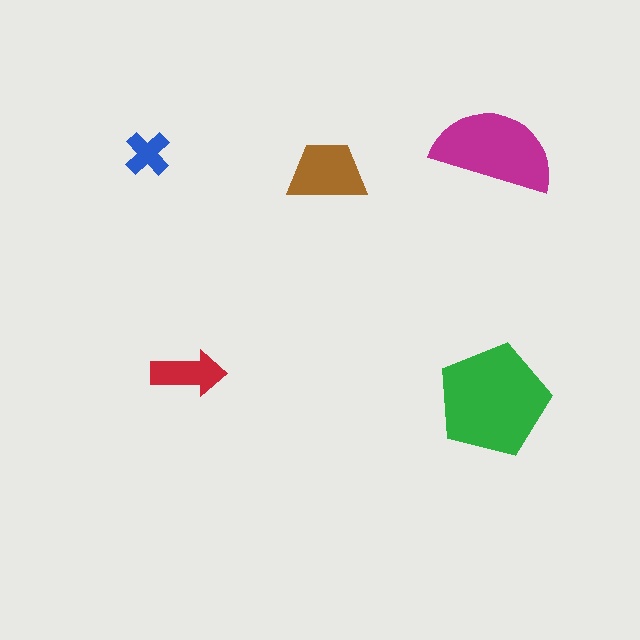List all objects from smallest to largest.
The blue cross, the red arrow, the brown trapezoid, the magenta semicircle, the green pentagon.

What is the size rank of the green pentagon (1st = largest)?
1st.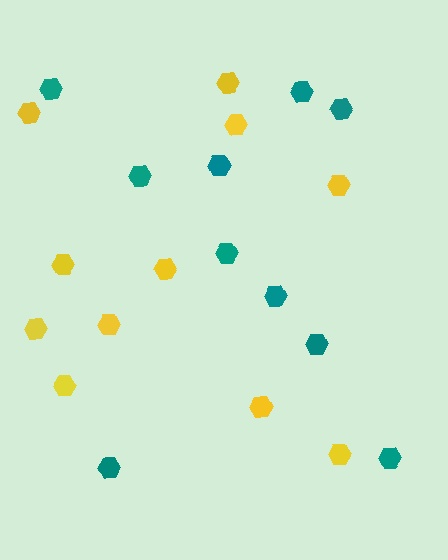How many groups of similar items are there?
There are 2 groups: one group of teal hexagons (10) and one group of yellow hexagons (11).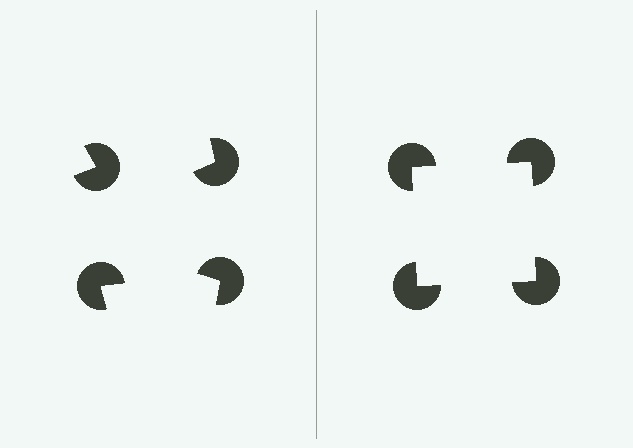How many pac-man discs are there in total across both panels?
8 — 4 on each side.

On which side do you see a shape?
An illusory square appears on the right side. On the left side the wedge cuts are rotated, so no coherent shape forms.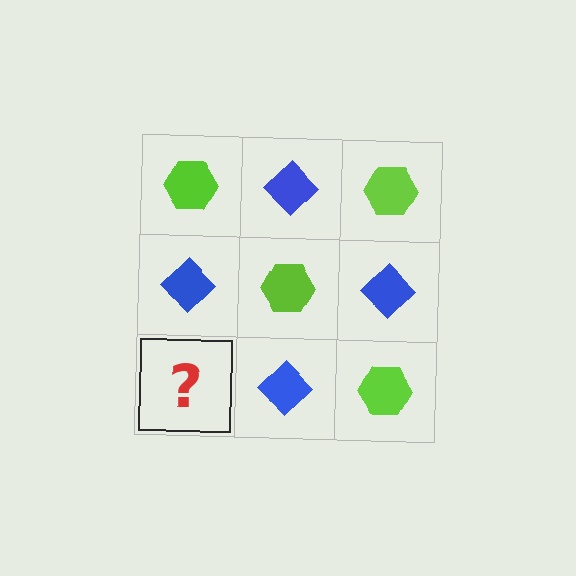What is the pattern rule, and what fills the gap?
The rule is that it alternates lime hexagon and blue diamond in a checkerboard pattern. The gap should be filled with a lime hexagon.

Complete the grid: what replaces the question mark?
The question mark should be replaced with a lime hexagon.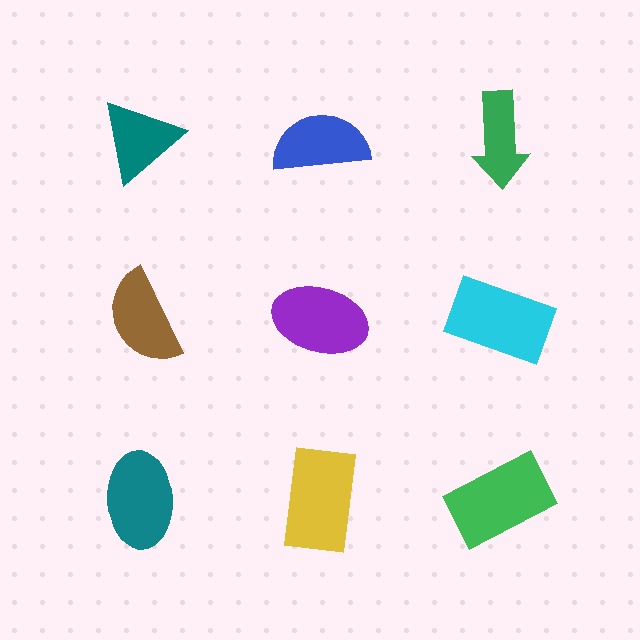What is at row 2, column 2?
A purple ellipse.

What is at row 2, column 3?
A cyan rectangle.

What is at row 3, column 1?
A teal ellipse.